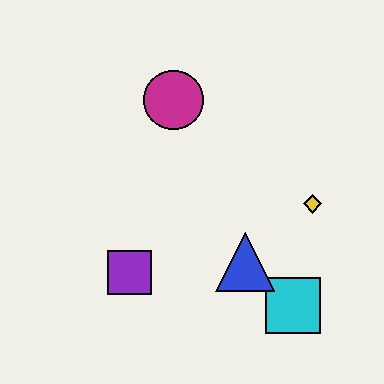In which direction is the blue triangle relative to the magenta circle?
The blue triangle is below the magenta circle.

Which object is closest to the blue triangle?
The cyan square is closest to the blue triangle.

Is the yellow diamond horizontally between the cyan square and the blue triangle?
No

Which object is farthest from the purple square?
The yellow diamond is farthest from the purple square.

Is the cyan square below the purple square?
Yes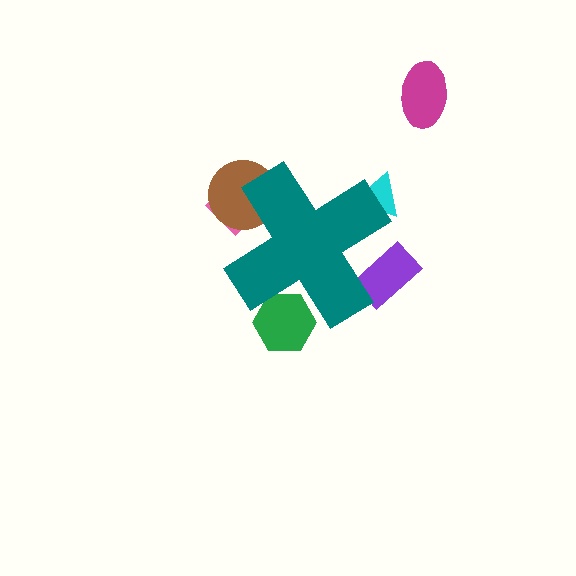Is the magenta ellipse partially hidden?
No, the magenta ellipse is fully visible.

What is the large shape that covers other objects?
A teal cross.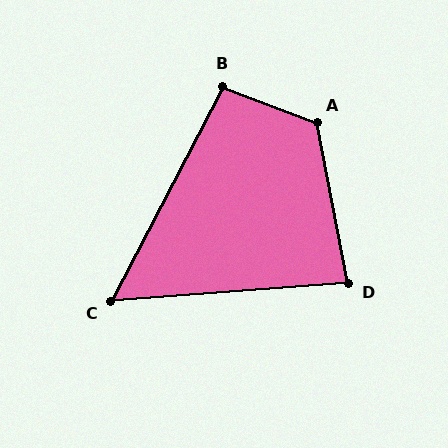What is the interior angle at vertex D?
Approximately 83 degrees (acute).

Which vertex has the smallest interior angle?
C, at approximately 58 degrees.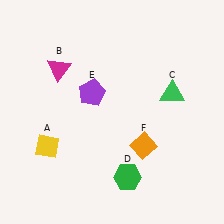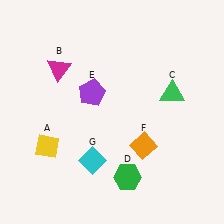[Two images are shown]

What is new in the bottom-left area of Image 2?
A cyan diamond (G) was added in the bottom-left area of Image 2.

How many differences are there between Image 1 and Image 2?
There is 1 difference between the two images.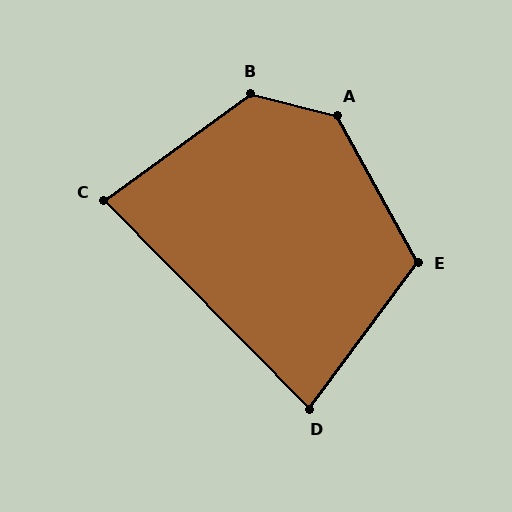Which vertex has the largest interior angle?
A, at approximately 133 degrees.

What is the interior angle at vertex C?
Approximately 81 degrees (acute).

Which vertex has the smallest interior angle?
D, at approximately 81 degrees.